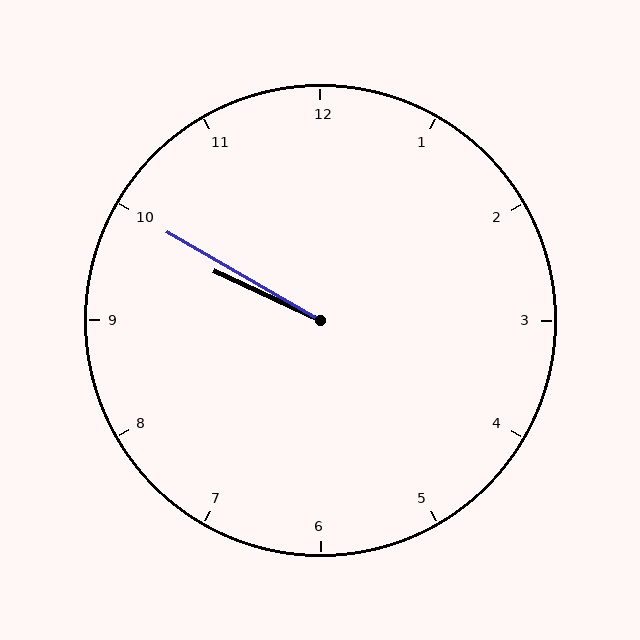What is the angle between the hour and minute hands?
Approximately 5 degrees.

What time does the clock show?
9:50.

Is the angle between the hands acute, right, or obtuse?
It is acute.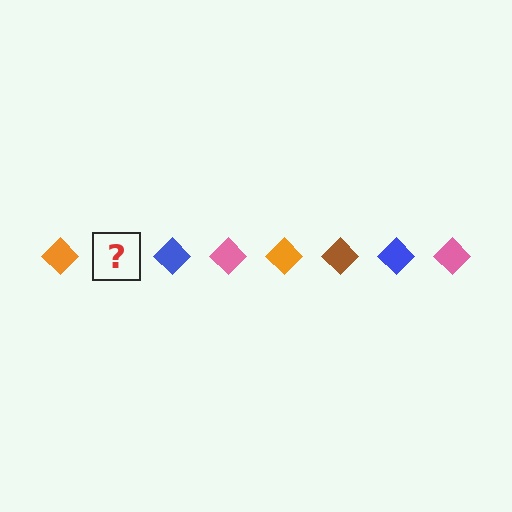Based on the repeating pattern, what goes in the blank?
The blank should be a brown diamond.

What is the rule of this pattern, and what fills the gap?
The rule is that the pattern cycles through orange, brown, blue, pink diamonds. The gap should be filled with a brown diamond.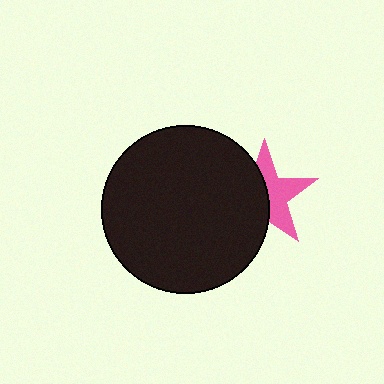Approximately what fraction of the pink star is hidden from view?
Roughly 50% of the pink star is hidden behind the black circle.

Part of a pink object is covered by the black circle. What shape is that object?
It is a star.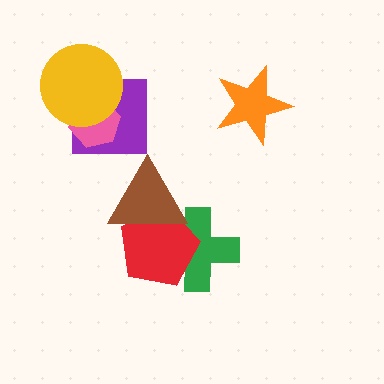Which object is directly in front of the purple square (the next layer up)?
The pink hexagon is directly in front of the purple square.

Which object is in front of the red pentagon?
The brown triangle is in front of the red pentagon.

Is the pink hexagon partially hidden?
Yes, it is partially covered by another shape.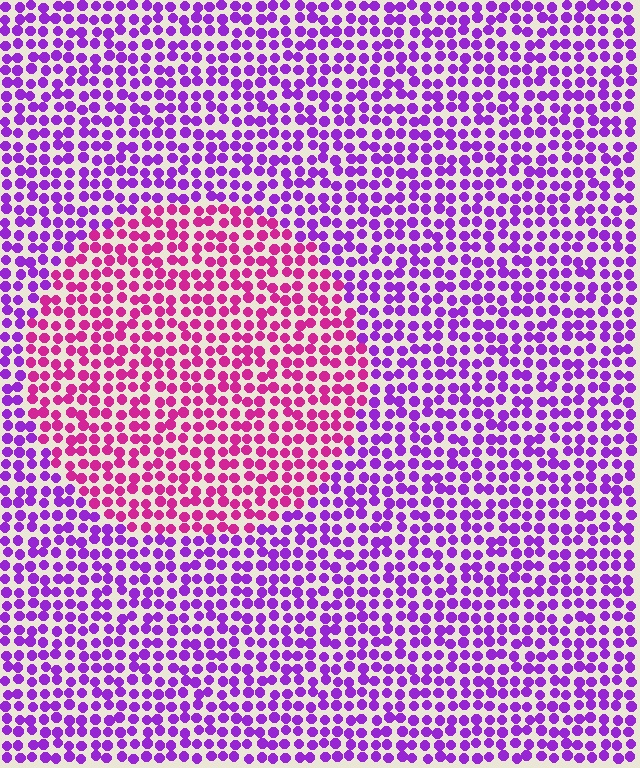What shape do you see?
I see a circle.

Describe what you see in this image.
The image is filled with small purple elements in a uniform arrangement. A circle-shaped region is visible where the elements are tinted to a slightly different hue, forming a subtle color boundary.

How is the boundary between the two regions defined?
The boundary is defined purely by a slight shift in hue (about 41 degrees). Spacing, size, and orientation are identical on both sides.